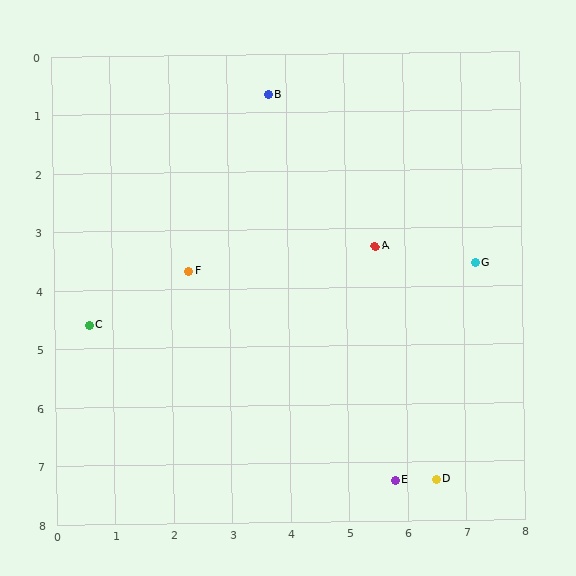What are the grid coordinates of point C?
Point C is at approximately (0.6, 4.6).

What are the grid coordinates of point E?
Point E is at approximately (5.8, 7.3).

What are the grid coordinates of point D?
Point D is at approximately (6.5, 7.3).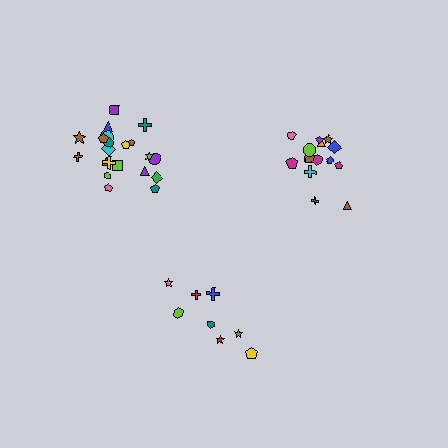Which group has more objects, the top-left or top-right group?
The top-left group.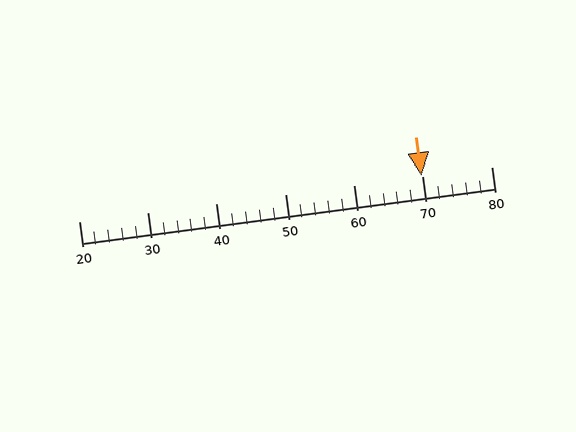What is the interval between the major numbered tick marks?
The major tick marks are spaced 10 units apart.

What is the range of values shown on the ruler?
The ruler shows values from 20 to 80.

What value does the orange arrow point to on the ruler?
The orange arrow points to approximately 70.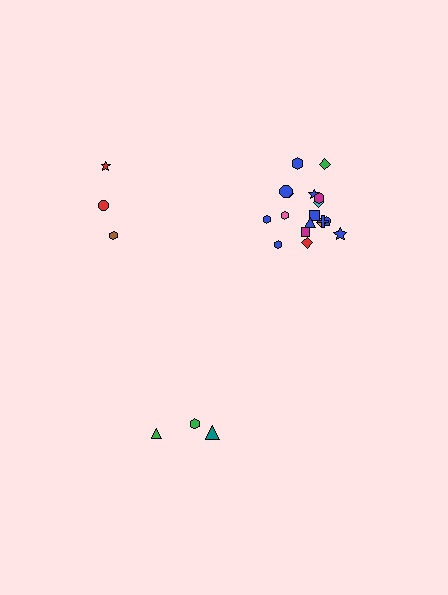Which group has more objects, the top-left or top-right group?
The top-right group.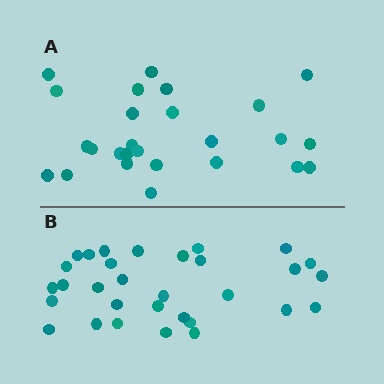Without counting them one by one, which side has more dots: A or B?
Region B (the bottom region) has more dots.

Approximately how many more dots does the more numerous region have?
Region B has about 5 more dots than region A.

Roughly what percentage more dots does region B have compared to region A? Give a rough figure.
About 20% more.